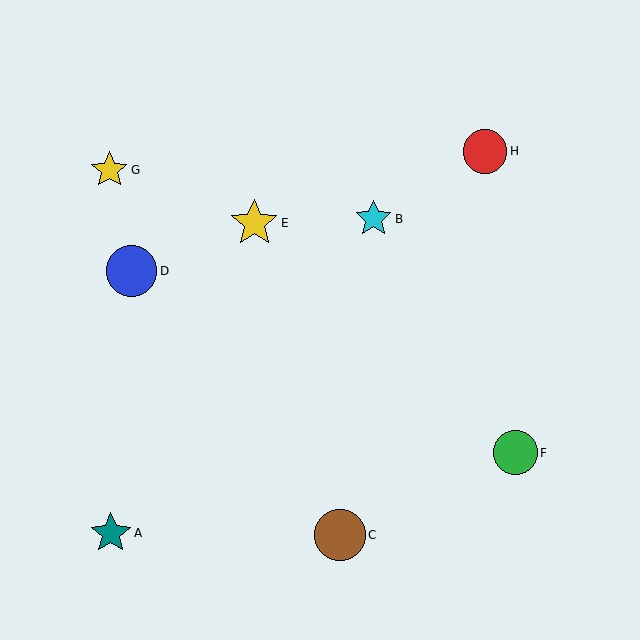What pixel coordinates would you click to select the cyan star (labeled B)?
Click at (374, 219) to select the cyan star B.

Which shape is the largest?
The blue circle (labeled D) is the largest.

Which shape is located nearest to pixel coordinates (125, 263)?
The blue circle (labeled D) at (131, 271) is nearest to that location.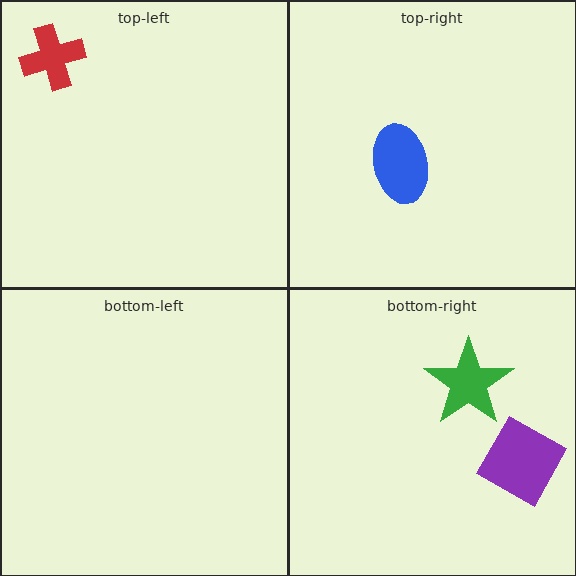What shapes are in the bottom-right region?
The green star, the purple square.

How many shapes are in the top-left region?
1.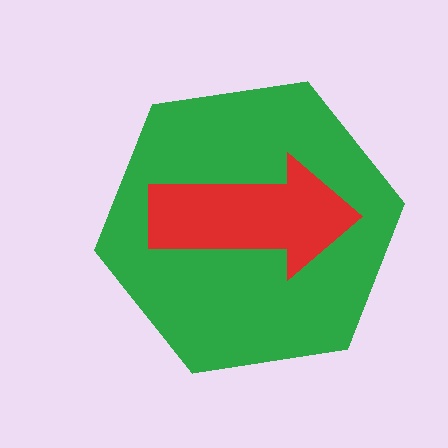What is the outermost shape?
The green hexagon.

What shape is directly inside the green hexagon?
The red arrow.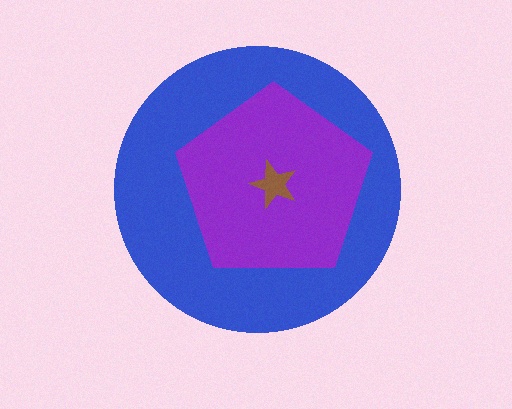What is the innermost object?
The brown star.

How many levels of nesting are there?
3.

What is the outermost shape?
The blue circle.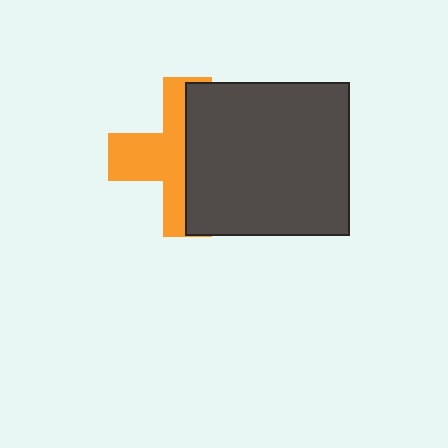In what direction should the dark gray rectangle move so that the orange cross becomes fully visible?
The dark gray rectangle should move right. That is the shortest direction to clear the overlap and leave the orange cross fully visible.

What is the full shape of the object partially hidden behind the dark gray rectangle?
The partially hidden object is an orange cross.